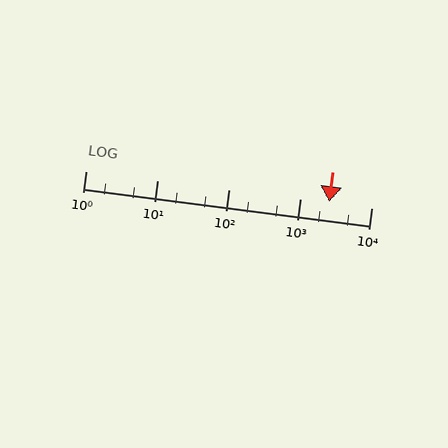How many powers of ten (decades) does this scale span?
The scale spans 4 decades, from 1 to 10000.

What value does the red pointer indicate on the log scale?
The pointer indicates approximately 2600.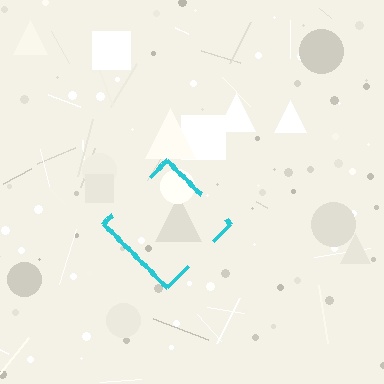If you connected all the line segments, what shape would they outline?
They would outline a diamond.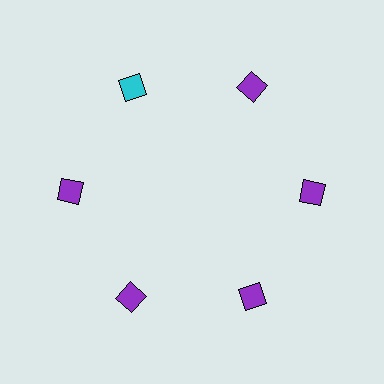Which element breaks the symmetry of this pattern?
The cyan diamond at roughly the 11 o'clock position breaks the symmetry. All other shapes are purple diamonds.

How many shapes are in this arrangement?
There are 6 shapes arranged in a ring pattern.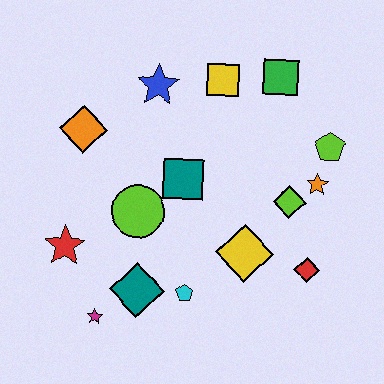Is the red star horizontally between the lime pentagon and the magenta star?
No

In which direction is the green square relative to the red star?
The green square is to the right of the red star.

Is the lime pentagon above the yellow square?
No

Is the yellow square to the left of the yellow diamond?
Yes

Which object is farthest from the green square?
The magenta star is farthest from the green square.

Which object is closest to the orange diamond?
The blue star is closest to the orange diamond.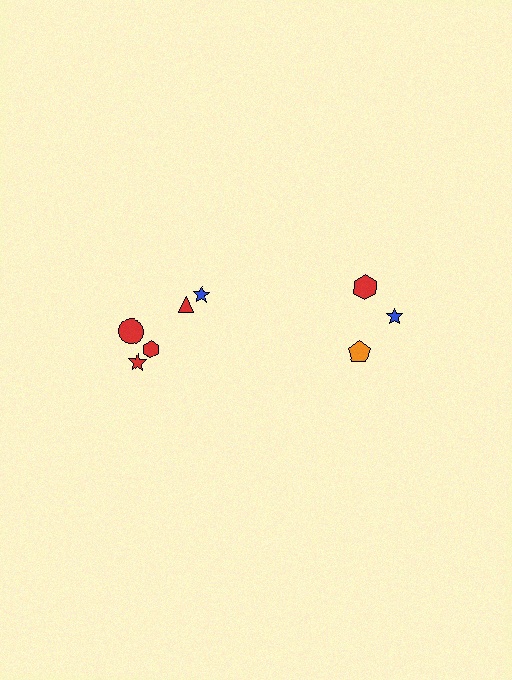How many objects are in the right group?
There are 3 objects.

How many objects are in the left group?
There are 5 objects.